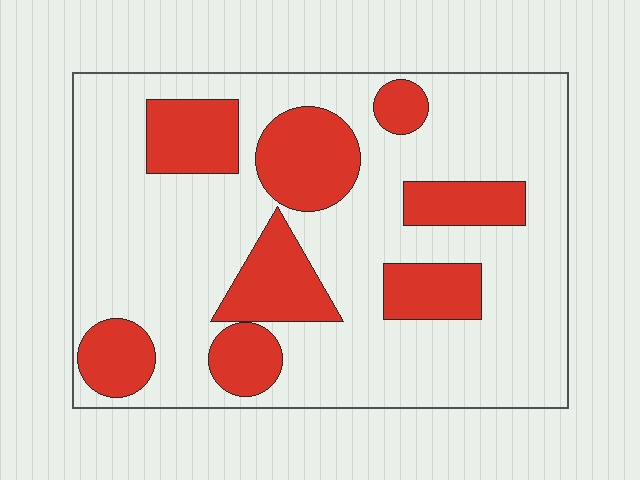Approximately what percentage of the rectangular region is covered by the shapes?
Approximately 30%.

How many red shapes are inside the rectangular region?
8.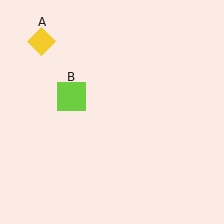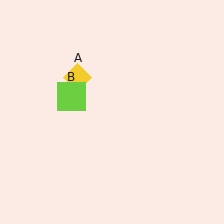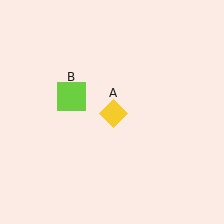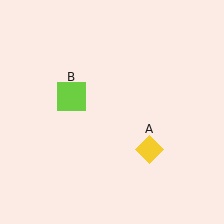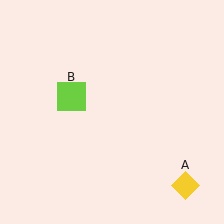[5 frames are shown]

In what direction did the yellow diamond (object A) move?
The yellow diamond (object A) moved down and to the right.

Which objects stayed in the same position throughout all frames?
Lime square (object B) remained stationary.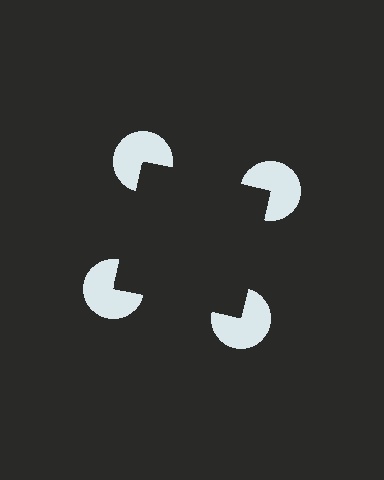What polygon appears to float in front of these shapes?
An illusory square — its edges are inferred from the aligned wedge cuts in the pac-man discs, not physically drawn.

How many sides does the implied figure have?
4 sides.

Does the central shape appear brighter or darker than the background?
It typically appears slightly darker than the background, even though no actual brightness change is drawn.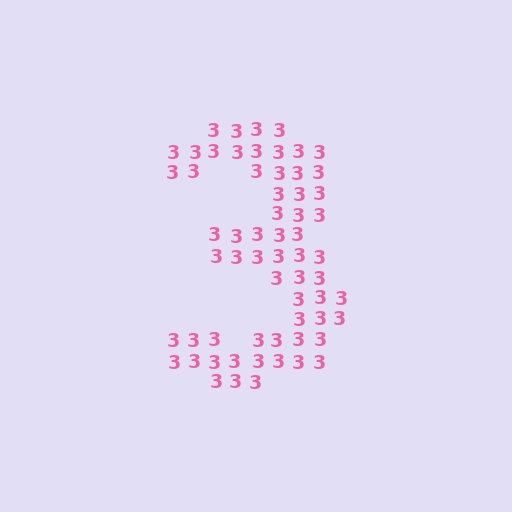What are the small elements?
The small elements are digit 3's.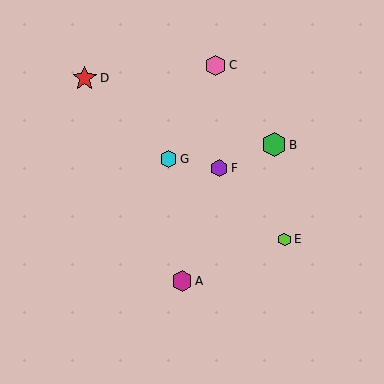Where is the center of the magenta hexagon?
The center of the magenta hexagon is at (182, 281).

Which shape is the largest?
The red star (labeled D) is the largest.